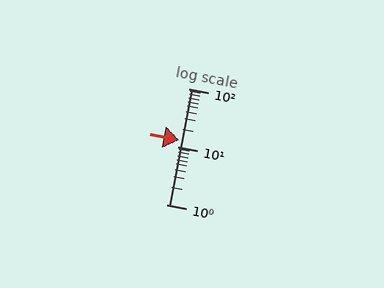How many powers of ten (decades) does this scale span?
The scale spans 2 decades, from 1 to 100.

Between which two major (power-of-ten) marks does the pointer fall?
The pointer is between 10 and 100.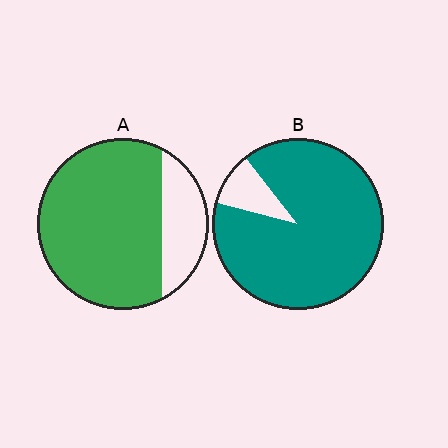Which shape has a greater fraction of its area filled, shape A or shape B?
Shape B.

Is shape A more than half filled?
Yes.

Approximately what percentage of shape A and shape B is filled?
A is approximately 80% and B is approximately 90%.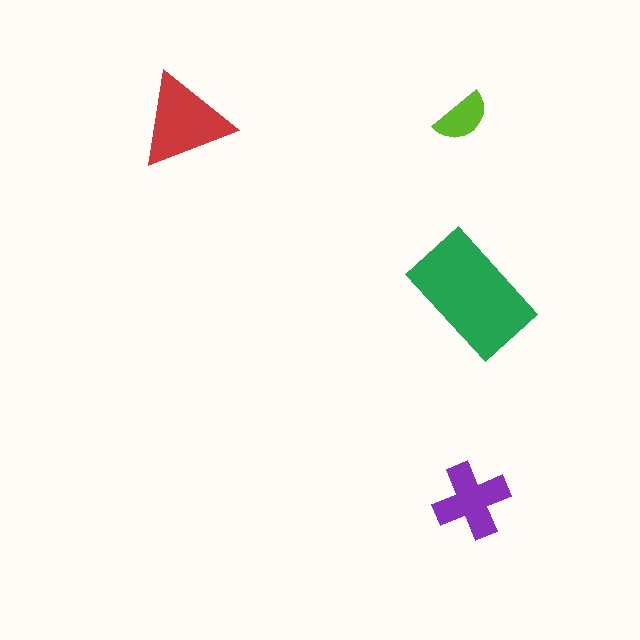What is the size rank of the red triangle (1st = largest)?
2nd.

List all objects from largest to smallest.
The green rectangle, the red triangle, the purple cross, the lime semicircle.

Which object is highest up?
The lime semicircle is topmost.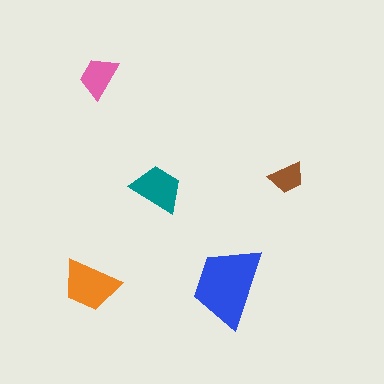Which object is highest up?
The pink trapezoid is topmost.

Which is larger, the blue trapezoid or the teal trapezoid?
The blue one.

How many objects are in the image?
There are 5 objects in the image.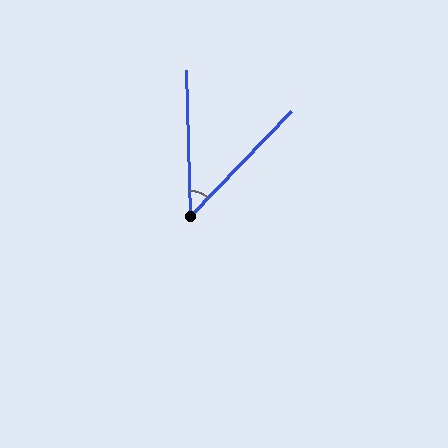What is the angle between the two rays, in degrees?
Approximately 45 degrees.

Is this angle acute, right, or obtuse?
It is acute.